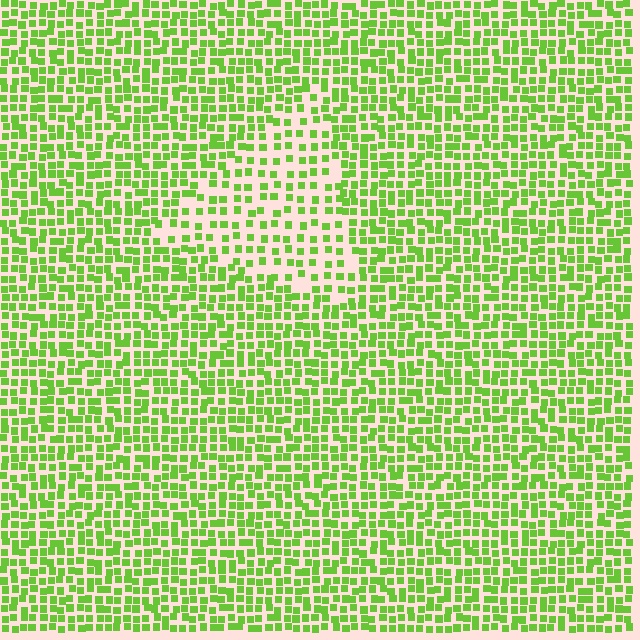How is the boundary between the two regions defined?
The boundary is defined by a change in element density (approximately 1.8x ratio). All elements are the same color, size, and shape.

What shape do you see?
I see a triangle.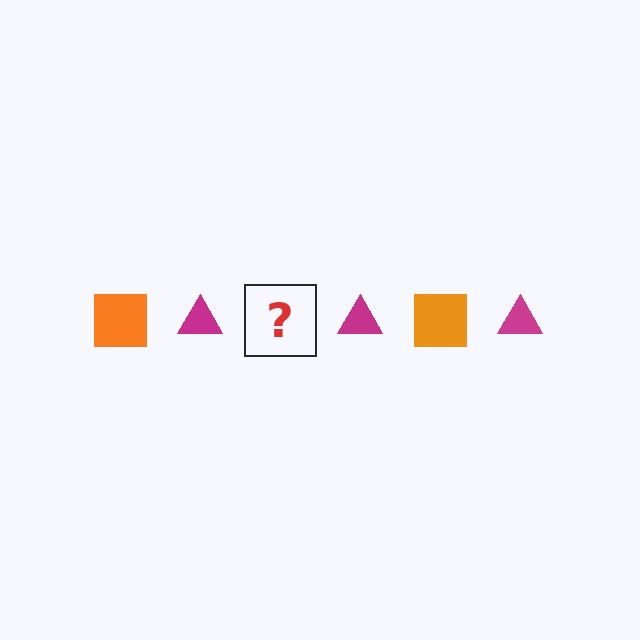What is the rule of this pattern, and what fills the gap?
The rule is that the pattern alternates between orange square and magenta triangle. The gap should be filled with an orange square.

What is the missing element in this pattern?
The missing element is an orange square.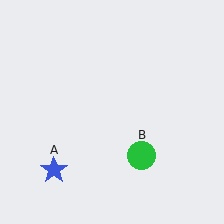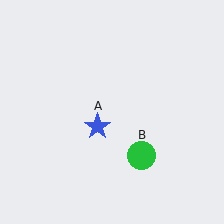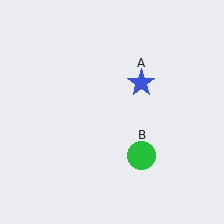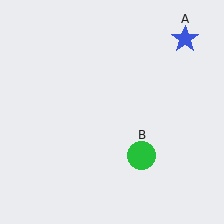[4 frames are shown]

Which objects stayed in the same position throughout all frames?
Green circle (object B) remained stationary.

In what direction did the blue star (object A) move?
The blue star (object A) moved up and to the right.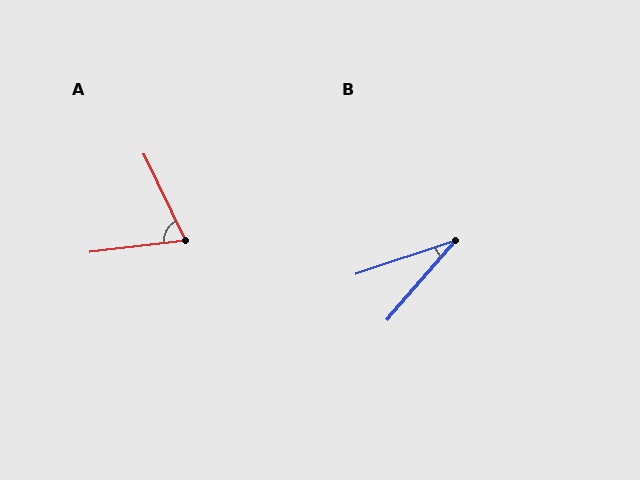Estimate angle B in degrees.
Approximately 31 degrees.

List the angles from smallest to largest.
B (31°), A (71°).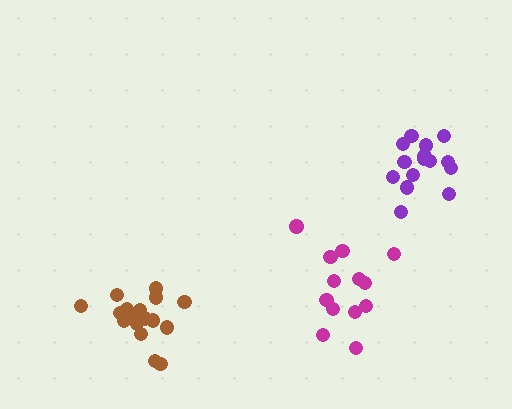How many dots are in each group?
Group 1: 15 dots, Group 2: 13 dots, Group 3: 18 dots (46 total).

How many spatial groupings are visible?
There are 3 spatial groupings.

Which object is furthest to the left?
The brown cluster is leftmost.